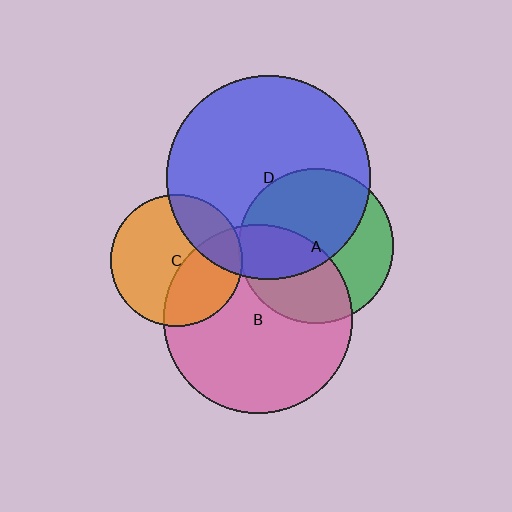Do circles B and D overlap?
Yes.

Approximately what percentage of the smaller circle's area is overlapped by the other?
Approximately 20%.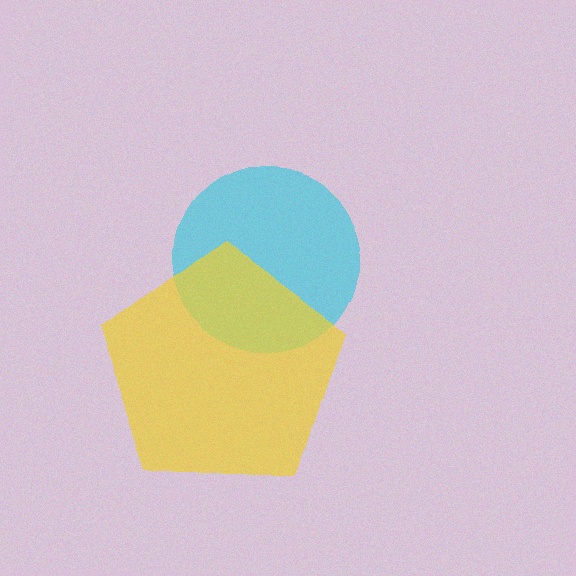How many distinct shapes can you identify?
There are 2 distinct shapes: a cyan circle, a yellow pentagon.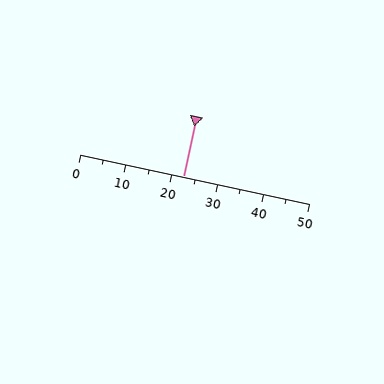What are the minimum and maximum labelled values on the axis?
The axis runs from 0 to 50.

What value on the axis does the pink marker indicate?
The marker indicates approximately 22.5.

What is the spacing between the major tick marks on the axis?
The major ticks are spaced 10 apart.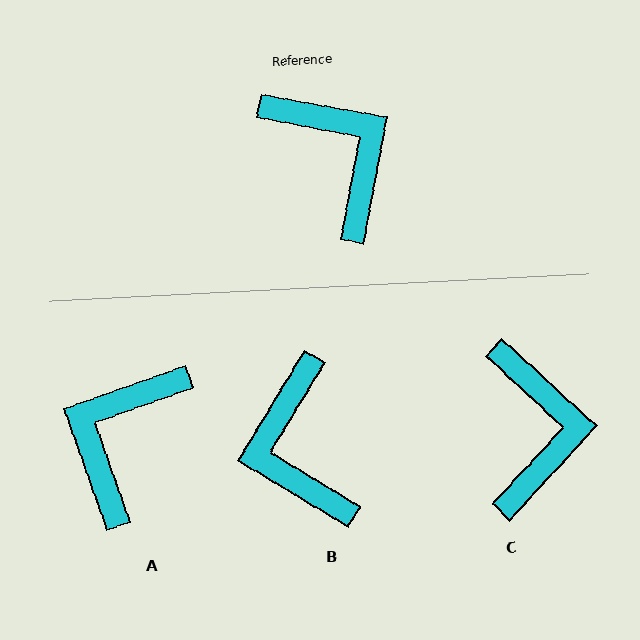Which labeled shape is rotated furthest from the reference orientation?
B, about 159 degrees away.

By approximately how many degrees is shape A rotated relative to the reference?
Approximately 120 degrees counter-clockwise.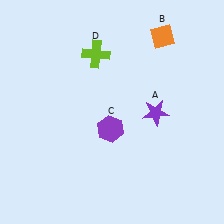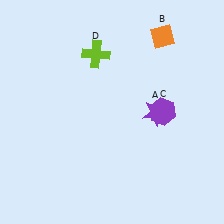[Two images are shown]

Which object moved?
The purple hexagon (C) moved right.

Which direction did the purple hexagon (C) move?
The purple hexagon (C) moved right.